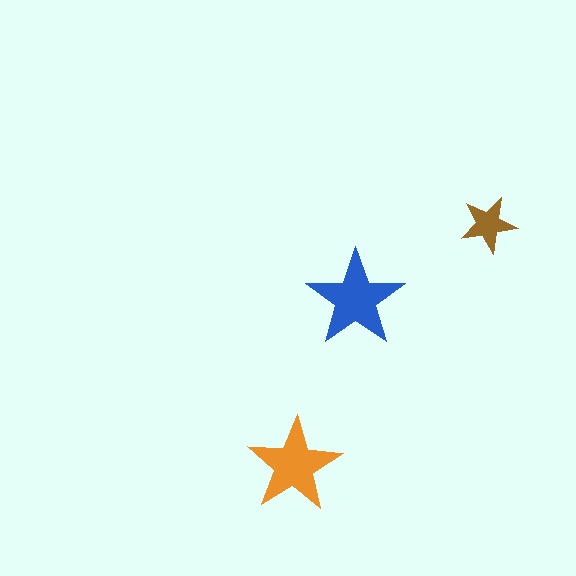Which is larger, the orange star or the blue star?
The blue one.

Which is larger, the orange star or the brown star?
The orange one.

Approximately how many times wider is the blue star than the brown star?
About 1.5 times wider.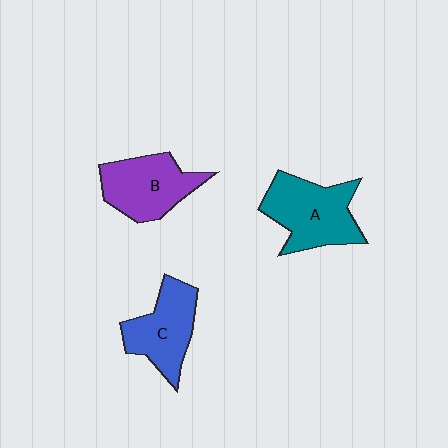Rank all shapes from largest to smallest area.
From largest to smallest: A (teal), B (purple), C (blue).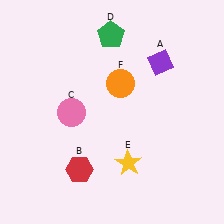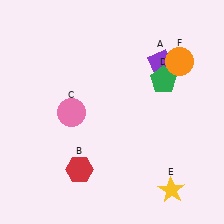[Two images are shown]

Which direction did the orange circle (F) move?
The orange circle (F) moved right.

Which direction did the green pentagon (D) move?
The green pentagon (D) moved right.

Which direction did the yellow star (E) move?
The yellow star (E) moved right.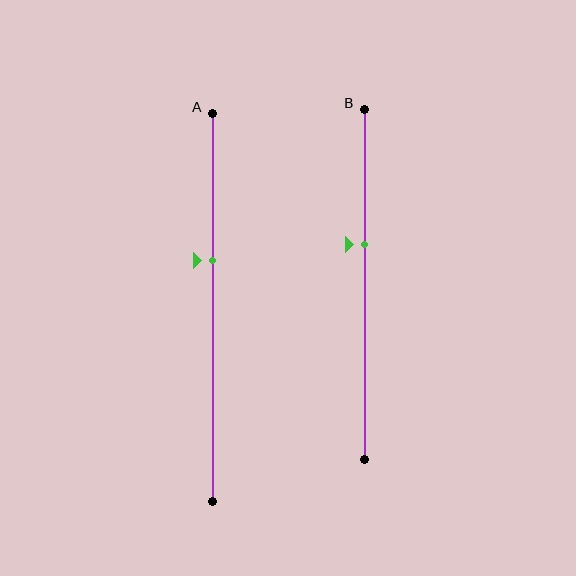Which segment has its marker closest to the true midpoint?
Segment B has its marker closest to the true midpoint.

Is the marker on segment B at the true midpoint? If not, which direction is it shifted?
No, the marker on segment B is shifted upward by about 12% of the segment length.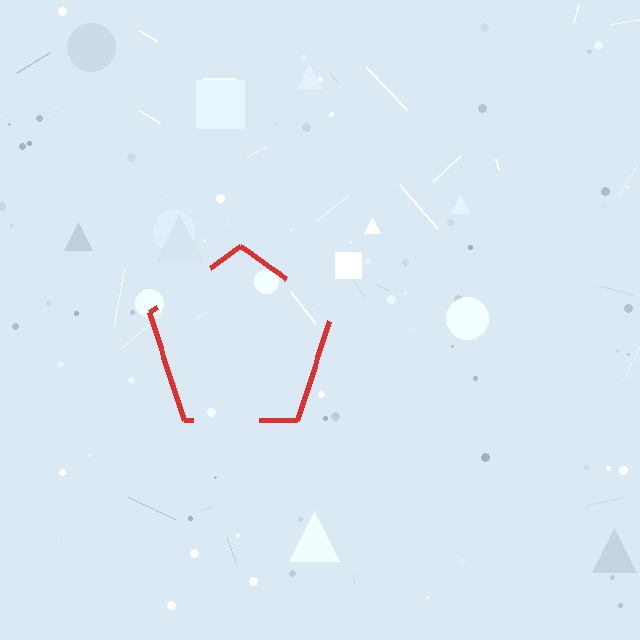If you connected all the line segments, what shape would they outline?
They would outline a pentagon.